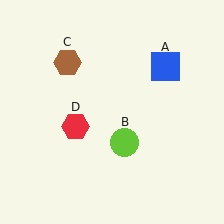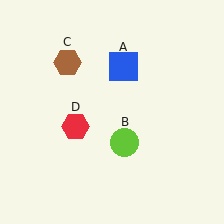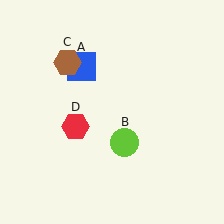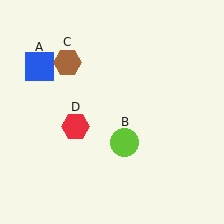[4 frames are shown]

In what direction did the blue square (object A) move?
The blue square (object A) moved left.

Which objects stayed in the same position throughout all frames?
Lime circle (object B) and brown hexagon (object C) and red hexagon (object D) remained stationary.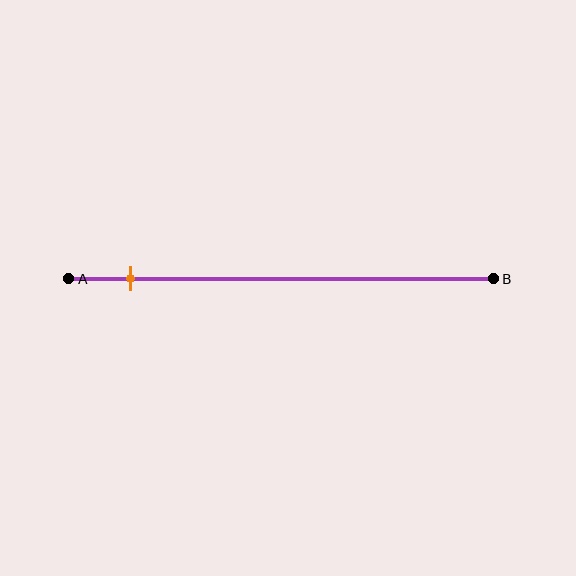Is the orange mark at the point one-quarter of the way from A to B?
No, the mark is at about 15% from A, not at the 25% one-quarter point.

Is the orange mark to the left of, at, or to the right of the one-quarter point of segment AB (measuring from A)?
The orange mark is to the left of the one-quarter point of segment AB.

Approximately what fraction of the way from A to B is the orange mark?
The orange mark is approximately 15% of the way from A to B.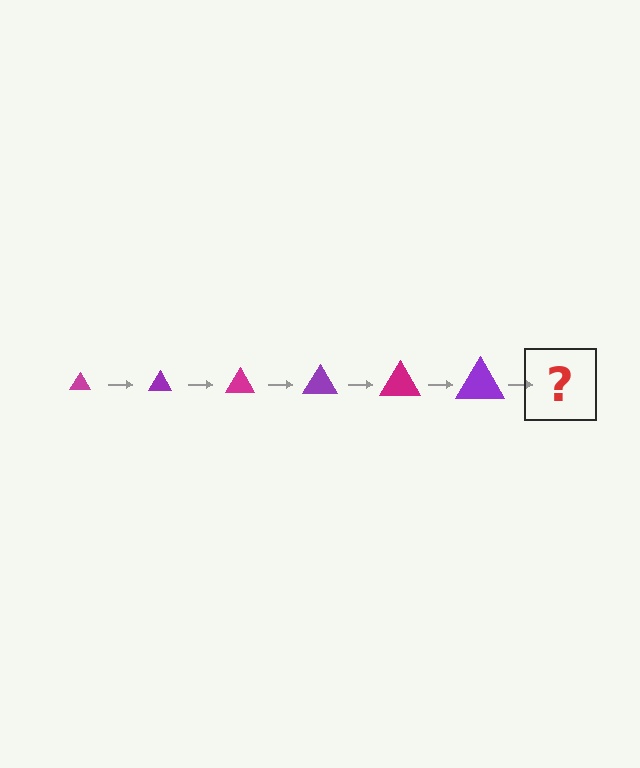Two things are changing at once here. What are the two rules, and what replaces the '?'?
The two rules are that the triangle grows larger each step and the color cycles through magenta and purple. The '?' should be a magenta triangle, larger than the previous one.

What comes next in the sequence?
The next element should be a magenta triangle, larger than the previous one.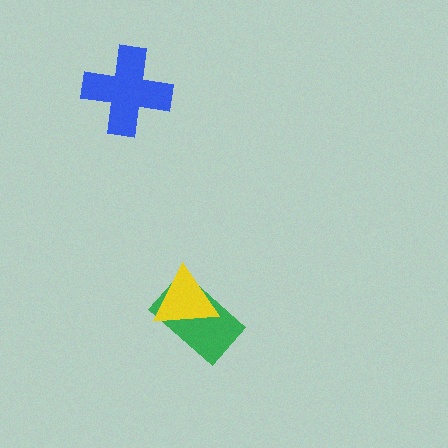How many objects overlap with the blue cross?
0 objects overlap with the blue cross.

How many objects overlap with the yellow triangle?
1 object overlaps with the yellow triangle.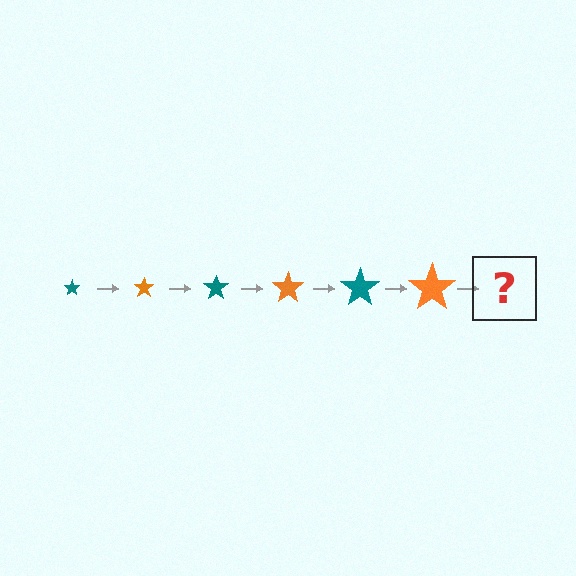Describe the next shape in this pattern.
It should be a teal star, larger than the previous one.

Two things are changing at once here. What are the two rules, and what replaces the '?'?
The two rules are that the star grows larger each step and the color cycles through teal and orange. The '?' should be a teal star, larger than the previous one.